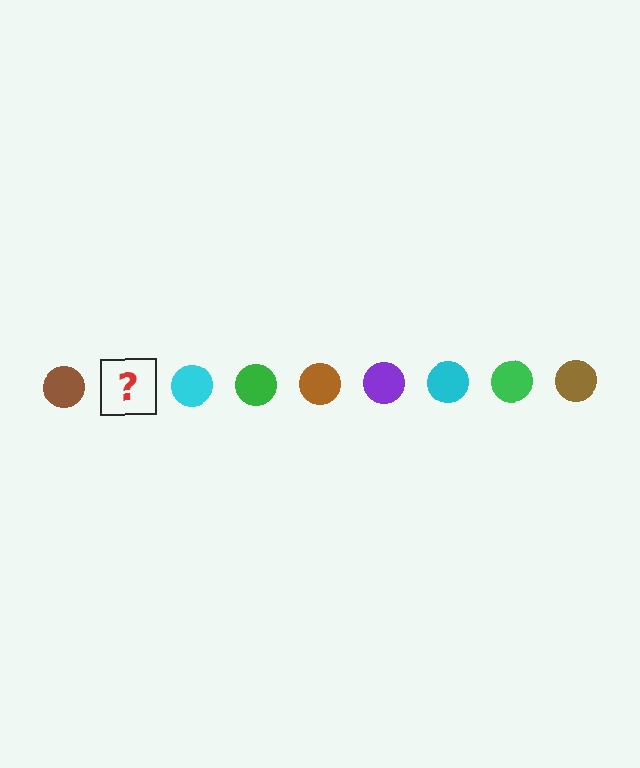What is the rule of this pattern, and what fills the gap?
The rule is that the pattern cycles through brown, purple, cyan, green circles. The gap should be filled with a purple circle.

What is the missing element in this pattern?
The missing element is a purple circle.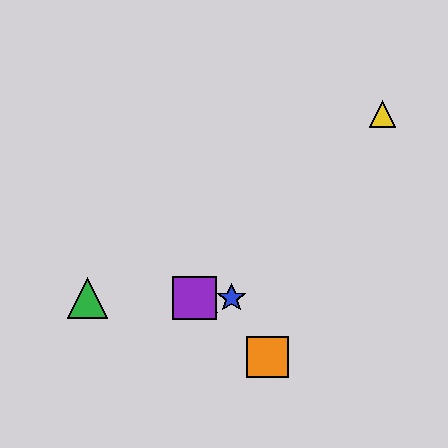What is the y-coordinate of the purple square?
The purple square is at y≈298.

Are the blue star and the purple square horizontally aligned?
Yes, both are at y≈298.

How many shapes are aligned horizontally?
4 shapes (the red triangle, the blue star, the green triangle, the purple square) are aligned horizontally.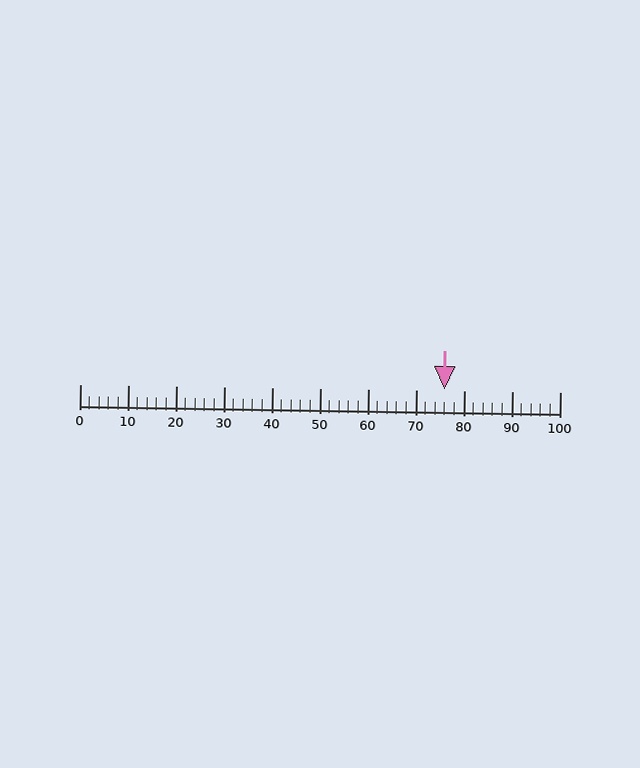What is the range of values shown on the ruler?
The ruler shows values from 0 to 100.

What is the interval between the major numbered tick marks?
The major tick marks are spaced 10 units apart.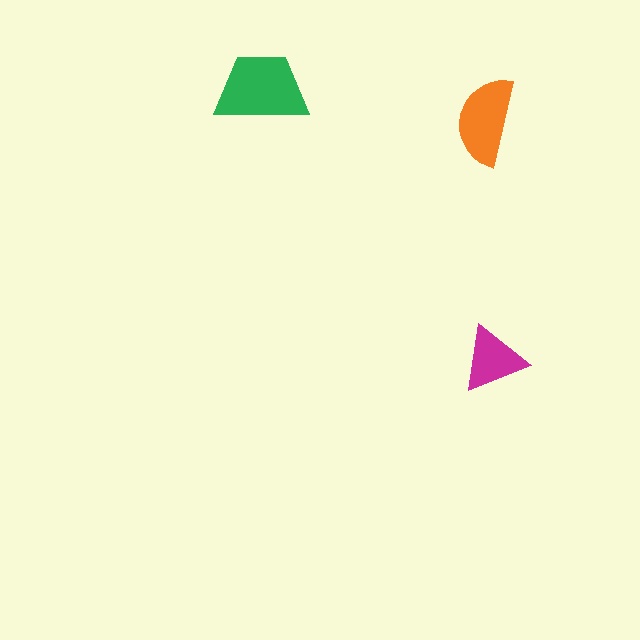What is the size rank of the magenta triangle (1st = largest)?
3rd.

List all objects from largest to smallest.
The green trapezoid, the orange semicircle, the magenta triangle.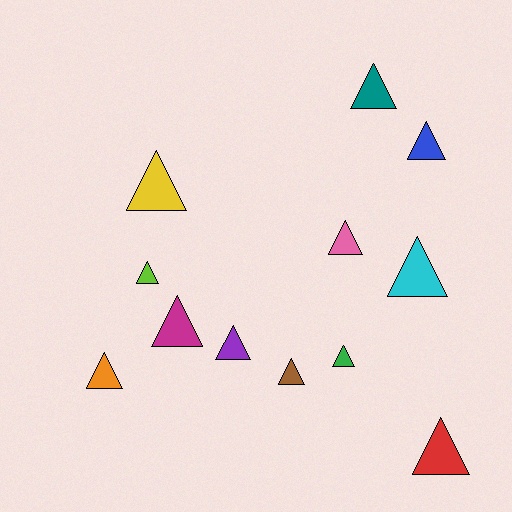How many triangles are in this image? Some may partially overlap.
There are 12 triangles.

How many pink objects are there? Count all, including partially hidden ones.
There is 1 pink object.